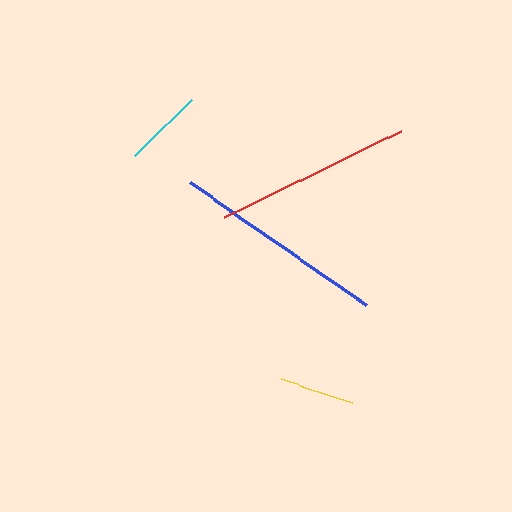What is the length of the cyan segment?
The cyan segment is approximately 79 pixels long.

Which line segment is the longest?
The blue line is the longest at approximately 216 pixels.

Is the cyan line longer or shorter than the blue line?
The blue line is longer than the cyan line.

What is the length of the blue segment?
The blue segment is approximately 216 pixels long.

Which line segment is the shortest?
The yellow line is the shortest at approximately 75 pixels.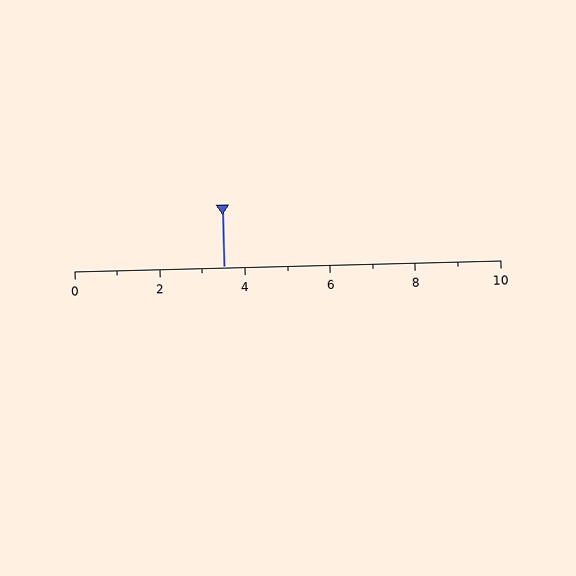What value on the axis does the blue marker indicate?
The marker indicates approximately 3.5.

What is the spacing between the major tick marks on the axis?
The major ticks are spaced 2 apart.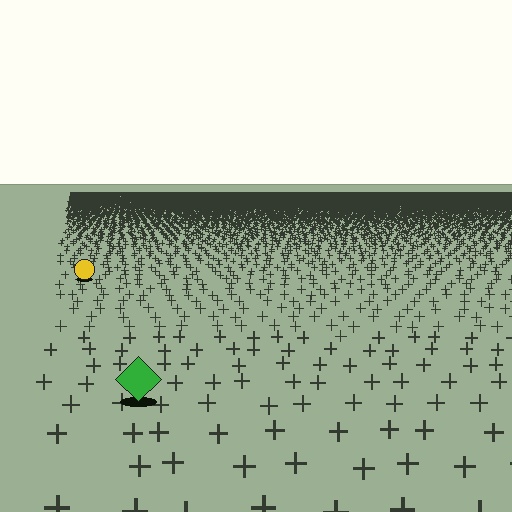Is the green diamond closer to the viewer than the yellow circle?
Yes. The green diamond is closer — you can tell from the texture gradient: the ground texture is coarser near it.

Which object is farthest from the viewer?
The yellow circle is farthest from the viewer. It appears smaller and the ground texture around it is denser.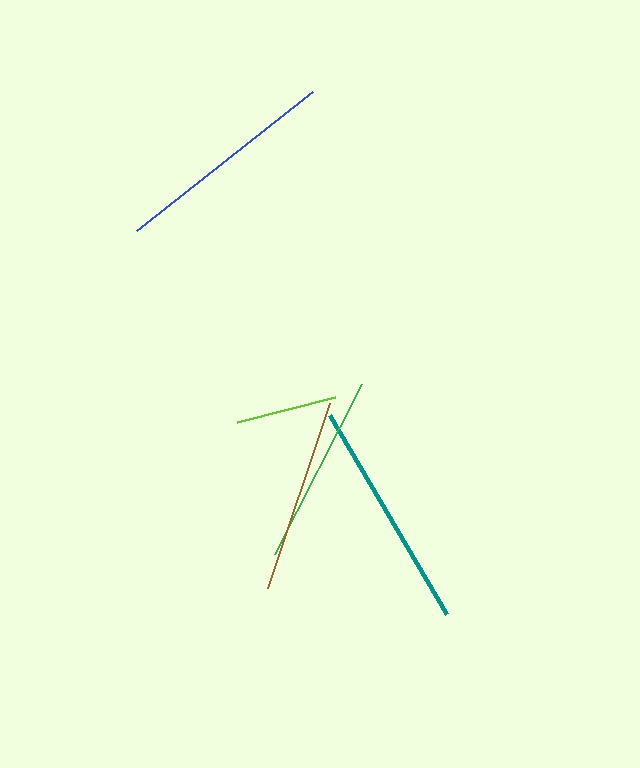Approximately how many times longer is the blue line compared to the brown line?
The blue line is approximately 1.1 times the length of the brown line.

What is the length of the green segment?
The green segment is approximately 191 pixels long.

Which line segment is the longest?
The teal line is the longest at approximately 231 pixels.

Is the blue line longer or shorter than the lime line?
The blue line is longer than the lime line.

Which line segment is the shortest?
The lime line is the shortest at approximately 101 pixels.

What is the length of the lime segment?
The lime segment is approximately 101 pixels long.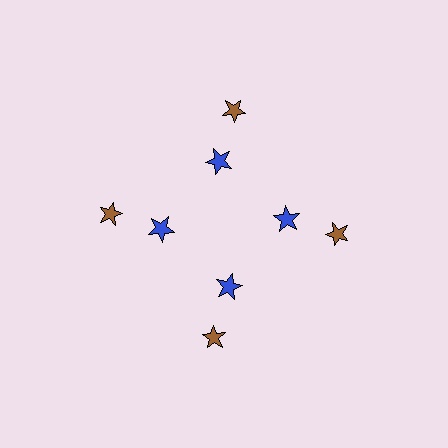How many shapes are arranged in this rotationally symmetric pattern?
There are 8 shapes, arranged in 4 groups of 2.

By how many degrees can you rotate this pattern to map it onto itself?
The pattern maps onto itself every 90 degrees of rotation.